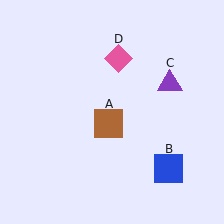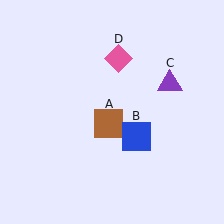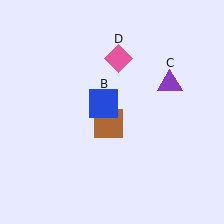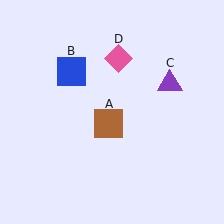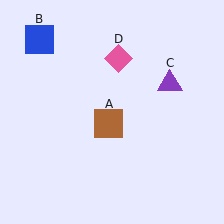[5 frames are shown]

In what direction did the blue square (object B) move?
The blue square (object B) moved up and to the left.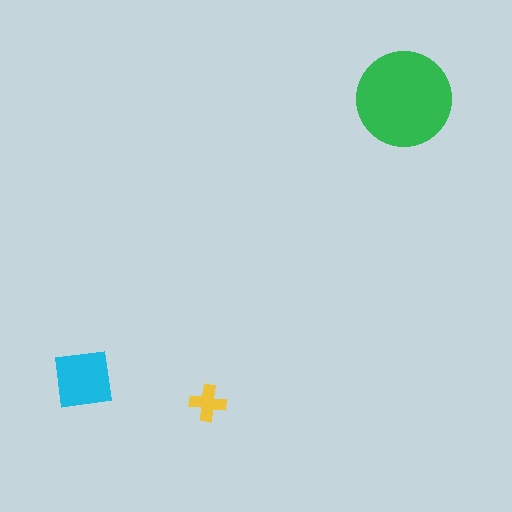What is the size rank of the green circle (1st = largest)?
1st.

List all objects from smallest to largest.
The yellow cross, the cyan square, the green circle.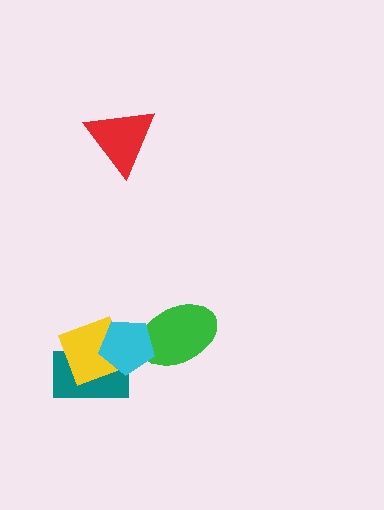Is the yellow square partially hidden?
Yes, it is partially covered by another shape.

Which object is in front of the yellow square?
The cyan pentagon is in front of the yellow square.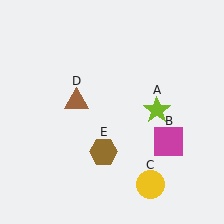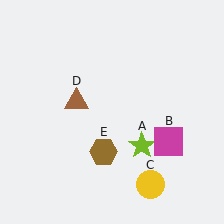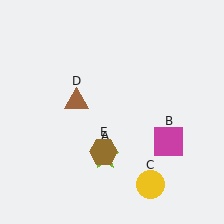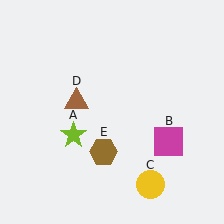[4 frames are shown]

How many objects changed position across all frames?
1 object changed position: lime star (object A).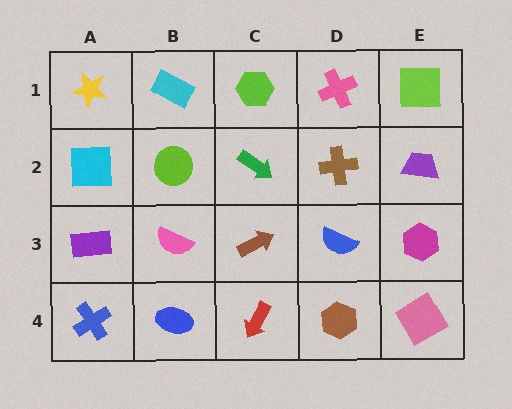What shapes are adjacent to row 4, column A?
A purple rectangle (row 3, column A), a blue ellipse (row 4, column B).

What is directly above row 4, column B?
A pink semicircle.